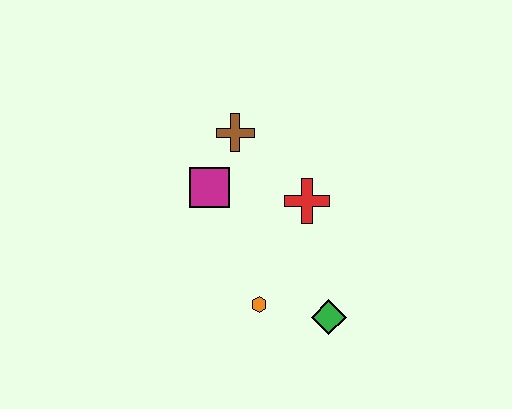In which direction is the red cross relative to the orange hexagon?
The red cross is above the orange hexagon.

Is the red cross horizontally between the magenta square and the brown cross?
No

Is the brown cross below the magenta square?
No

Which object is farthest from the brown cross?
The green diamond is farthest from the brown cross.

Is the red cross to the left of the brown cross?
No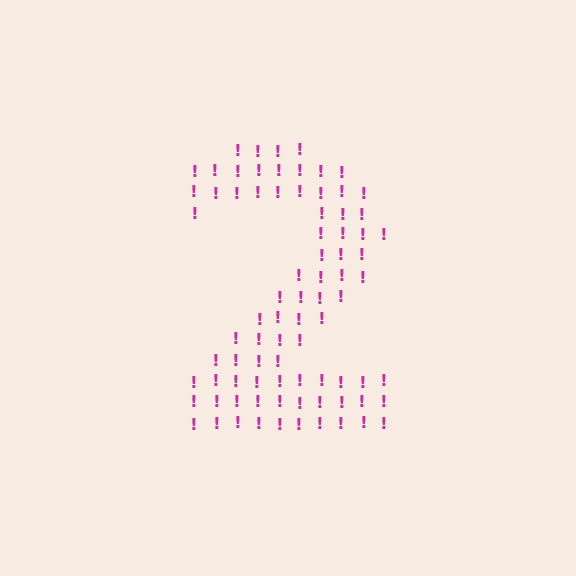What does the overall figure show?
The overall figure shows the digit 2.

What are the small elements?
The small elements are exclamation marks.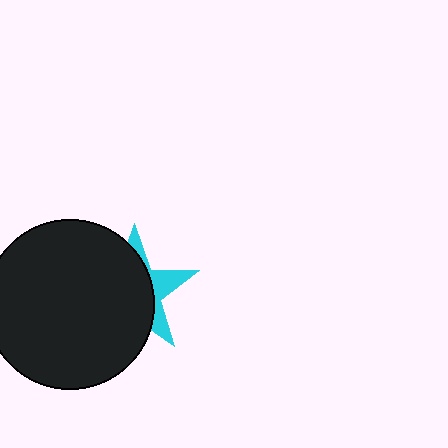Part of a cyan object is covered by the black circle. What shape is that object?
It is a star.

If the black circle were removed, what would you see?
You would see the complete cyan star.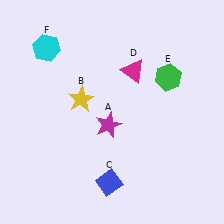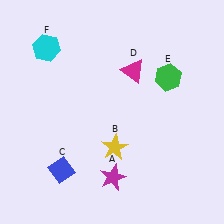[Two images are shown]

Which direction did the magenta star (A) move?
The magenta star (A) moved down.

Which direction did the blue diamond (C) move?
The blue diamond (C) moved left.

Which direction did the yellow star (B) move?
The yellow star (B) moved down.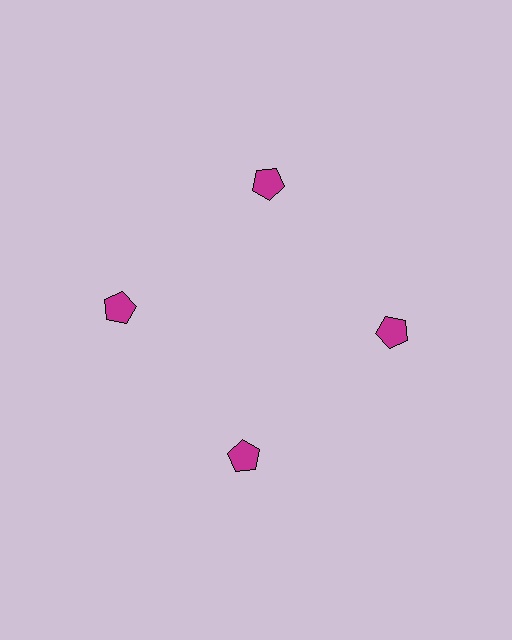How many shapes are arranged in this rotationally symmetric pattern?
There are 4 shapes, arranged in 4 groups of 1.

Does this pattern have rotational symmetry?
Yes, this pattern has 4-fold rotational symmetry. It looks the same after rotating 90 degrees around the center.